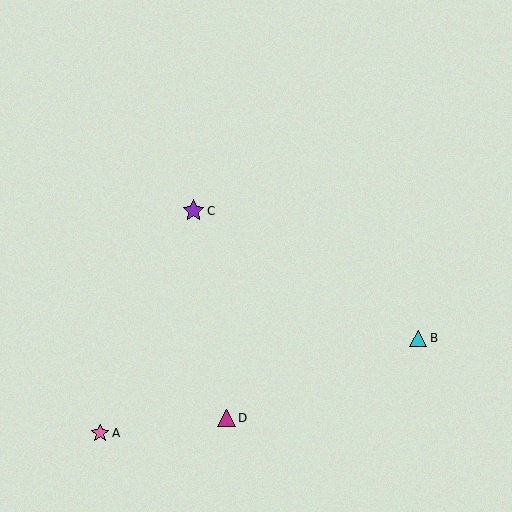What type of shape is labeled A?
Shape A is a pink star.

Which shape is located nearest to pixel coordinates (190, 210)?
The purple star (labeled C) at (193, 211) is nearest to that location.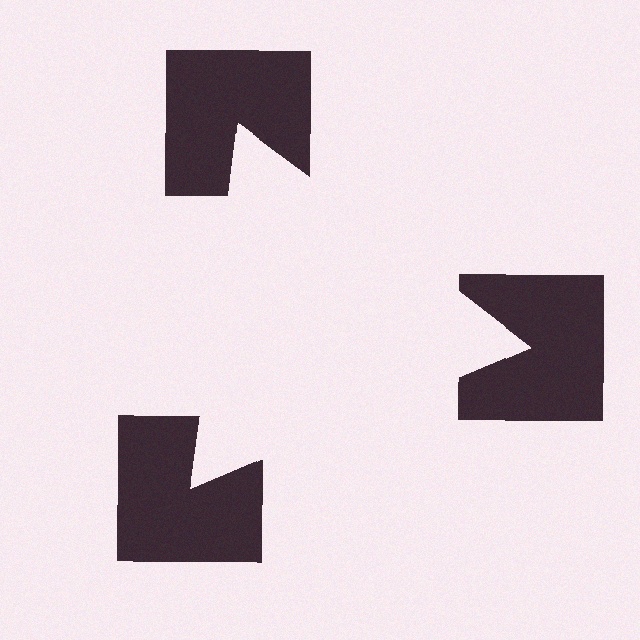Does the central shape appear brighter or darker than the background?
It typically appears slightly brighter than the background, even though no actual brightness change is drawn.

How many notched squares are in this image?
There are 3 — one at each vertex of the illusory triangle.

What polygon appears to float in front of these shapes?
An illusory triangle — its edges are inferred from the aligned wedge cuts in the notched squares, not physically drawn.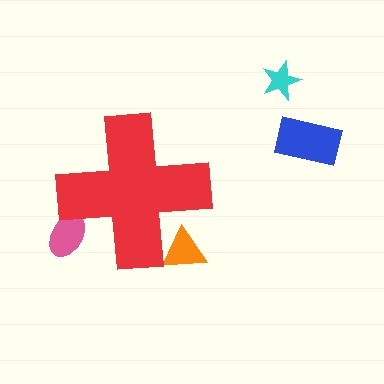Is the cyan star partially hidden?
No, the cyan star is fully visible.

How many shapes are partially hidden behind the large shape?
2 shapes are partially hidden.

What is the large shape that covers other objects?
A red cross.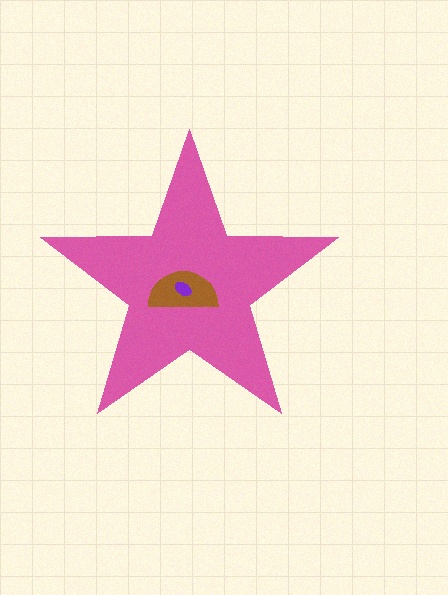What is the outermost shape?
The pink star.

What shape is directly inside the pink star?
The brown semicircle.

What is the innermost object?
The purple ellipse.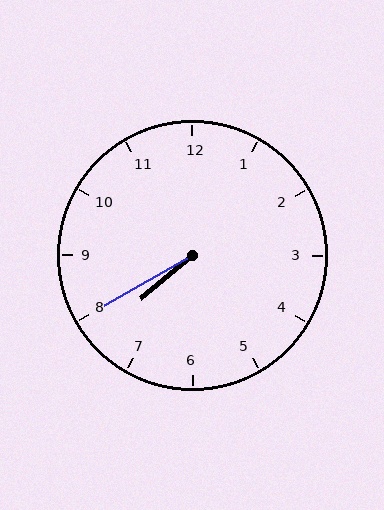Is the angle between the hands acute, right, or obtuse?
It is acute.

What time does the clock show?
7:40.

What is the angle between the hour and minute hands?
Approximately 10 degrees.